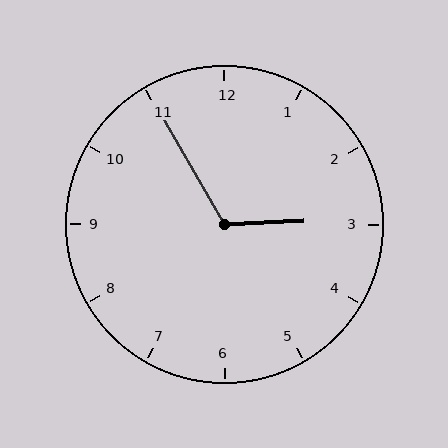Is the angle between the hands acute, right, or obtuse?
It is obtuse.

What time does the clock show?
2:55.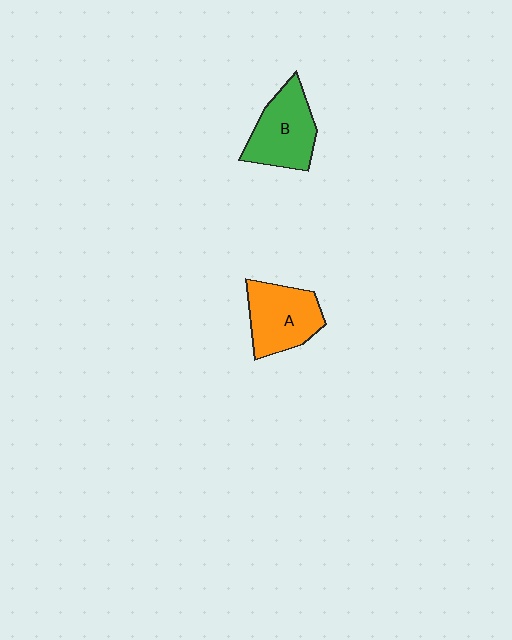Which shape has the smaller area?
Shape A (orange).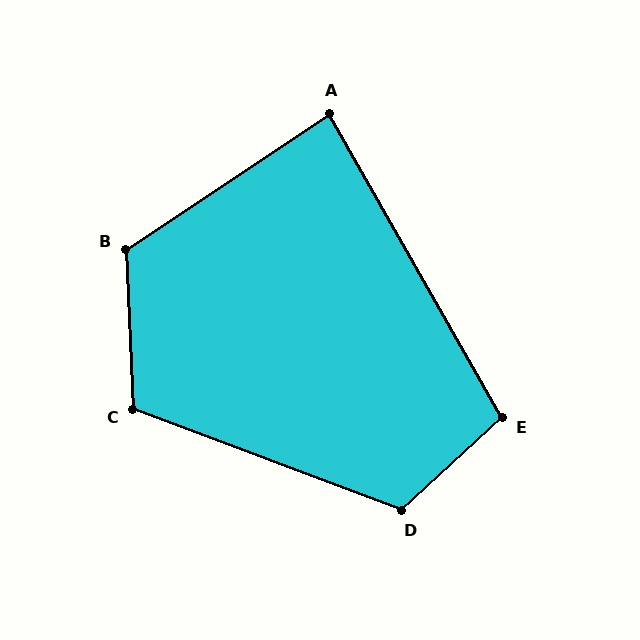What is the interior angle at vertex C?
Approximately 113 degrees (obtuse).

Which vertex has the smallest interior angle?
A, at approximately 86 degrees.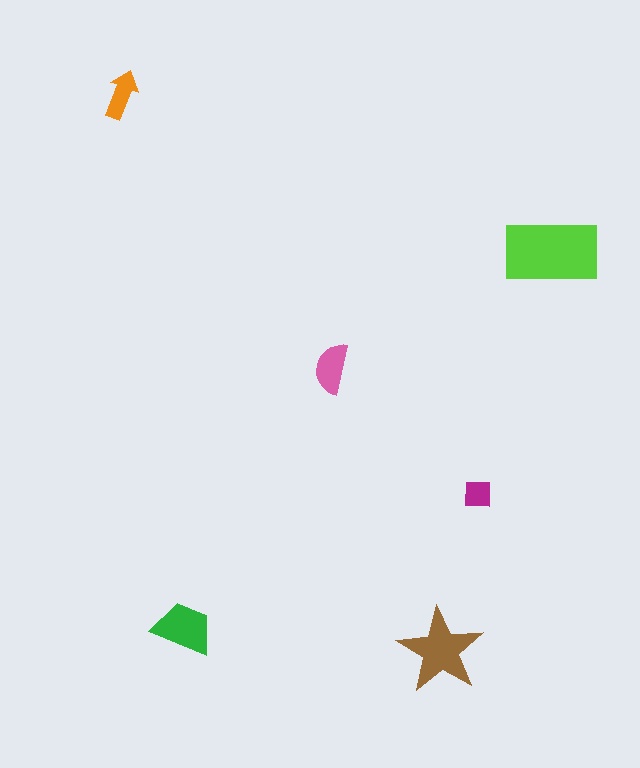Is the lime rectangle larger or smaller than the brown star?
Larger.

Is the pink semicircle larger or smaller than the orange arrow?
Larger.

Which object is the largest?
The lime rectangle.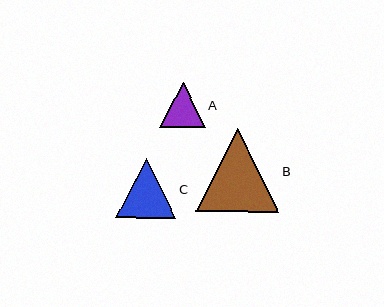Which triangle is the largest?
Triangle B is the largest with a size of approximately 83 pixels.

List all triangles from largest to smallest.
From largest to smallest: B, C, A.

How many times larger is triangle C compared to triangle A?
Triangle C is approximately 1.3 times the size of triangle A.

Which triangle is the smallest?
Triangle A is the smallest with a size of approximately 45 pixels.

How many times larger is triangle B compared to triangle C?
Triangle B is approximately 1.4 times the size of triangle C.